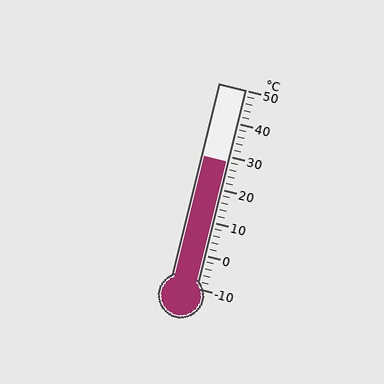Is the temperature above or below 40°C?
The temperature is below 40°C.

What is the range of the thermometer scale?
The thermometer scale ranges from -10°C to 50°C.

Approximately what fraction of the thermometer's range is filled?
The thermometer is filled to approximately 65% of its range.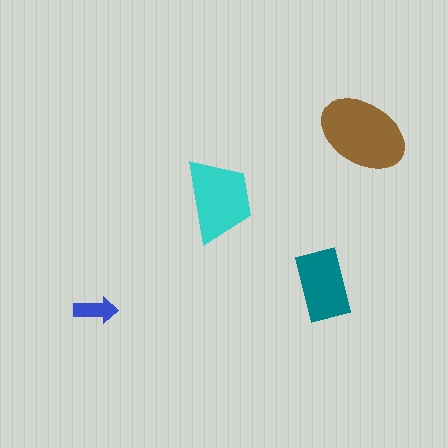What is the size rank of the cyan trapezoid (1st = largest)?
2nd.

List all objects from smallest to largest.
The blue arrow, the teal rectangle, the cyan trapezoid, the brown ellipse.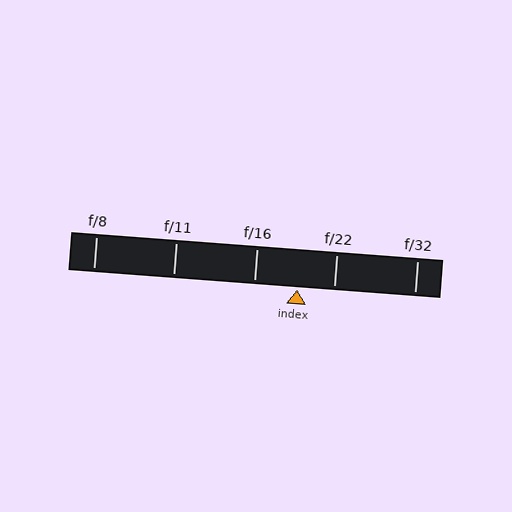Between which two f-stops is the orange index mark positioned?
The index mark is between f/16 and f/22.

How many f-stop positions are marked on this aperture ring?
There are 5 f-stop positions marked.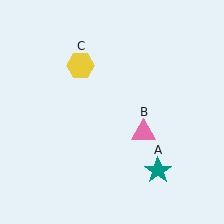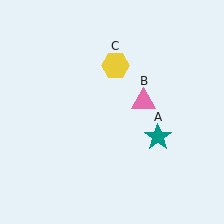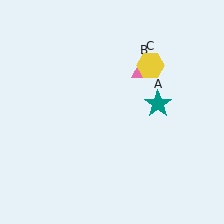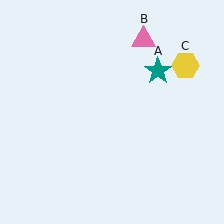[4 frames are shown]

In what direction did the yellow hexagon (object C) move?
The yellow hexagon (object C) moved right.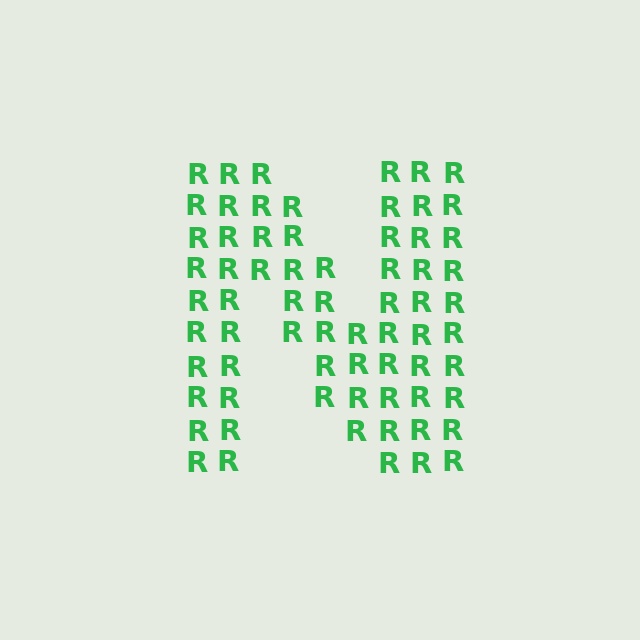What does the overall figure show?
The overall figure shows the letter N.